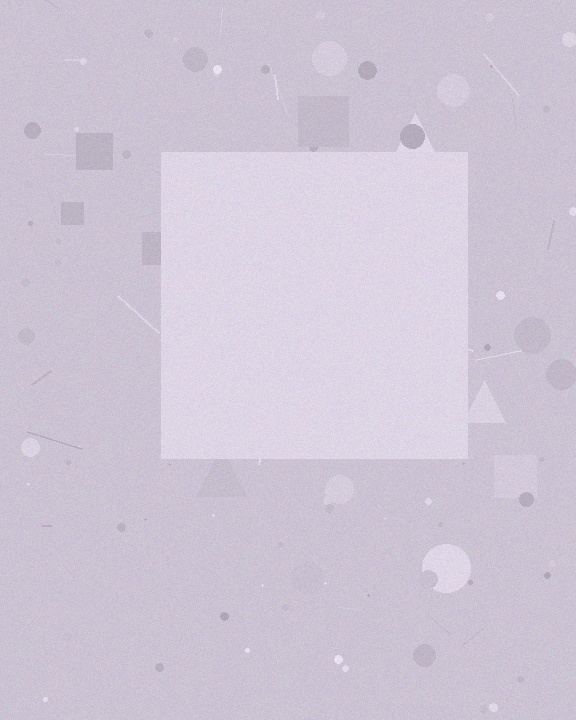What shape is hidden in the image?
A square is hidden in the image.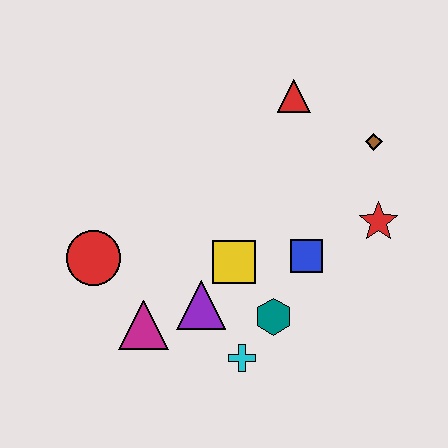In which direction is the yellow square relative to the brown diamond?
The yellow square is to the left of the brown diamond.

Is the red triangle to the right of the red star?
No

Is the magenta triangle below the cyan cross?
No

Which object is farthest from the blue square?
The red circle is farthest from the blue square.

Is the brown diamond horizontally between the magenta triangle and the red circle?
No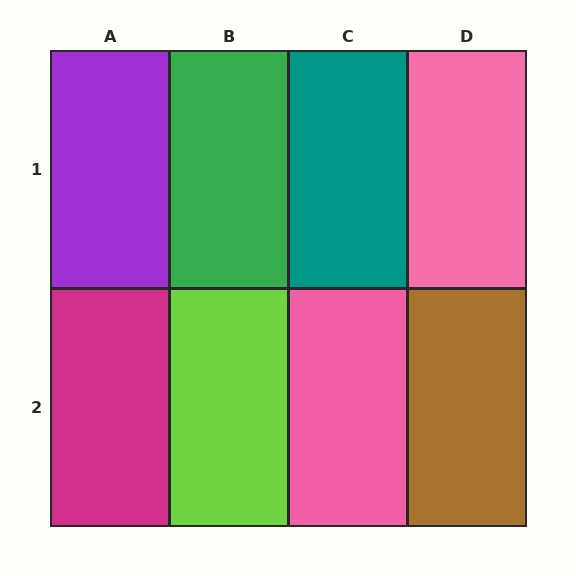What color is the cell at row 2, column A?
Magenta.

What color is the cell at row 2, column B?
Lime.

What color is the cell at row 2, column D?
Brown.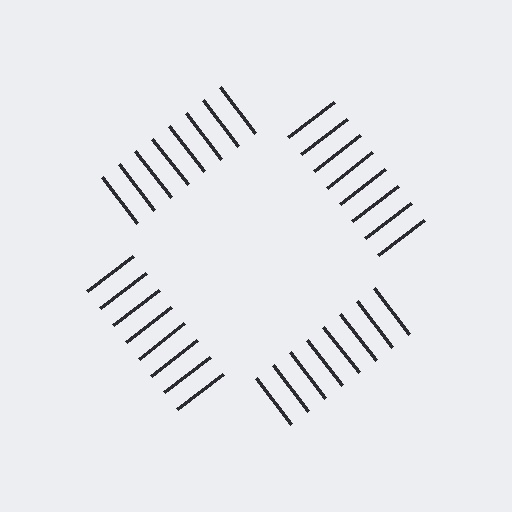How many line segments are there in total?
32 — 8 along each of the 4 edges.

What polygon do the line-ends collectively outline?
An illusory square — the line segments terminate on its edges but no continuous stroke is drawn.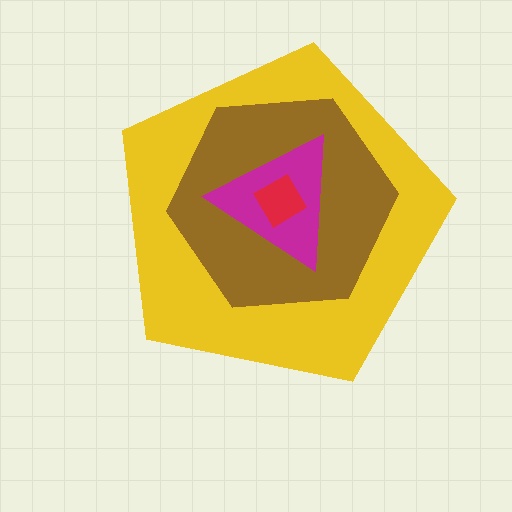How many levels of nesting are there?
4.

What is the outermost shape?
The yellow pentagon.